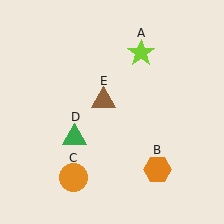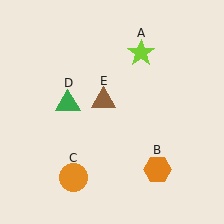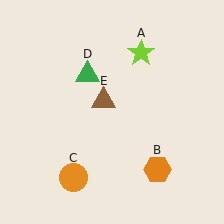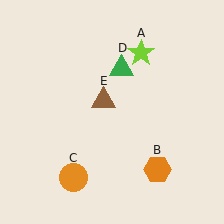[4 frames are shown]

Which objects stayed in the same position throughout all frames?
Lime star (object A) and orange hexagon (object B) and orange circle (object C) and brown triangle (object E) remained stationary.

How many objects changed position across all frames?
1 object changed position: green triangle (object D).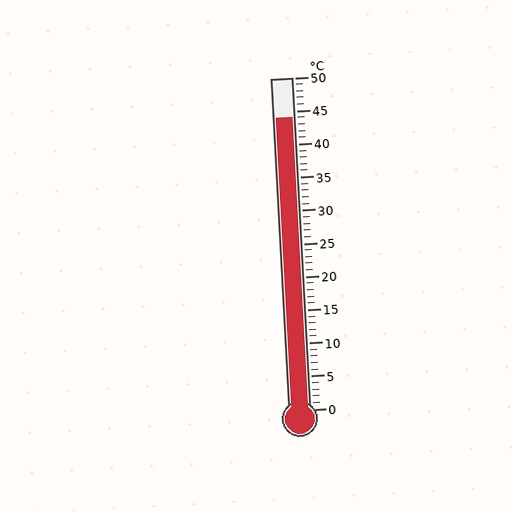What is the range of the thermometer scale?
The thermometer scale ranges from 0°C to 50°C.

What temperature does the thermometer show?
The thermometer shows approximately 44°C.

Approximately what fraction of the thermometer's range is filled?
The thermometer is filled to approximately 90% of its range.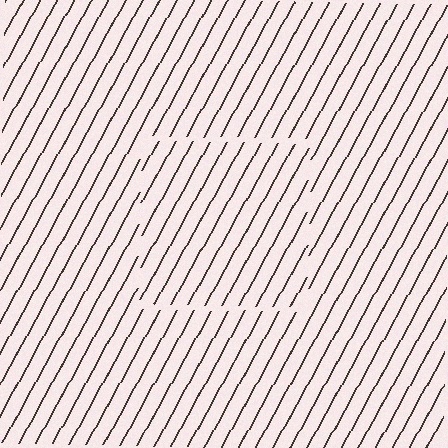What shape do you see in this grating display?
An illusory square. The interior of the shape contains the same grating, shifted by half a period — the contour is defined by the phase discontinuity where line-ends from the inner and outer gratings abut.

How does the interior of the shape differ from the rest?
The interior of the shape contains the same grating, shifted by half a period — the contour is defined by the phase discontinuity where line-ends from the inner and outer gratings abut.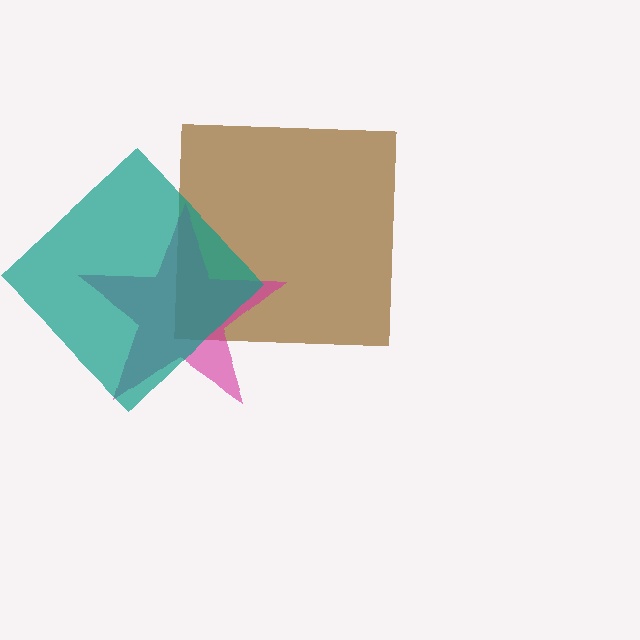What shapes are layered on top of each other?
The layered shapes are: a brown square, a magenta star, a teal diamond.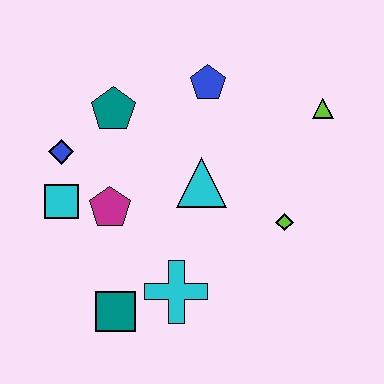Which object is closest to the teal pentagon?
The blue diamond is closest to the teal pentagon.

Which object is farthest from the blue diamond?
The lime triangle is farthest from the blue diamond.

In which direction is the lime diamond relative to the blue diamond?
The lime diamond is to the right of the blue diamond.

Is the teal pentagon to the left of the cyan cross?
Yes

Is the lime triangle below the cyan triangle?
No